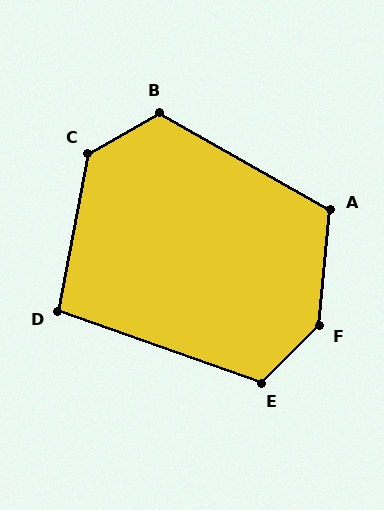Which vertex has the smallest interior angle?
D, at approximately 99 degrees.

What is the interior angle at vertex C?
Approximately 130 degrees (obtuse).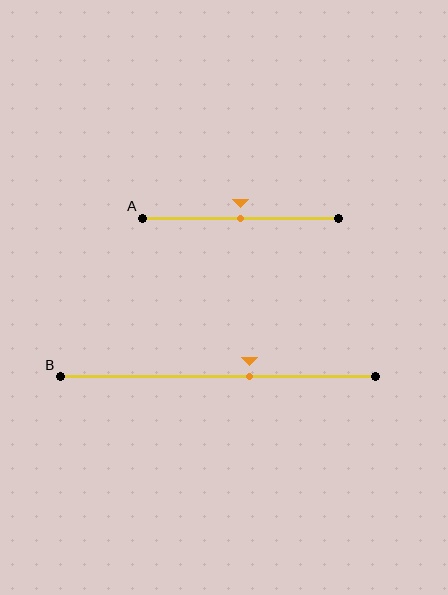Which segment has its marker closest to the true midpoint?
Segment A has its marker closest to the true midpoint.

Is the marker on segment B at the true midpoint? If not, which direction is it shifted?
No, the marker on segment B is shifted to the right by about 10% of the segment length.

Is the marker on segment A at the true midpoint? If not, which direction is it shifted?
Yes, the marker on segment A is at the true midpoint.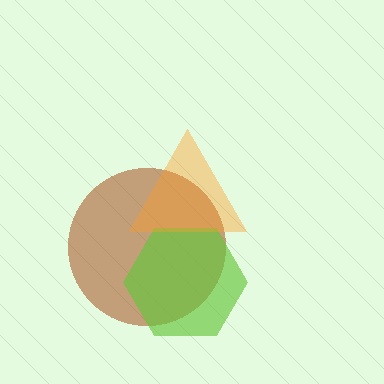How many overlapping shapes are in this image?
There are 3 overlapping shapes in the image.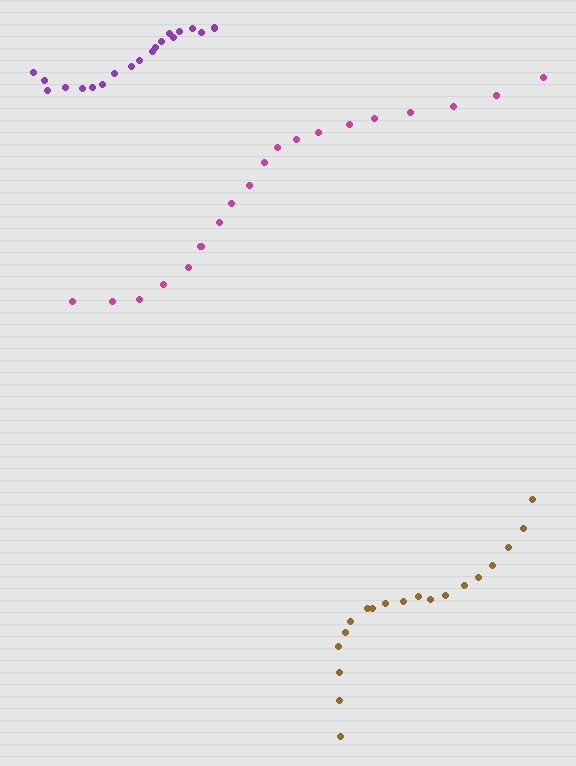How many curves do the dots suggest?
There are 3 distinct paths.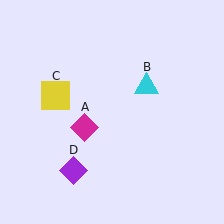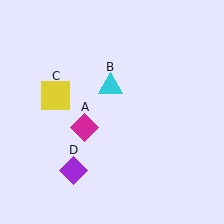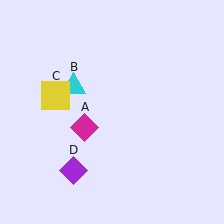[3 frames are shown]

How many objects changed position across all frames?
1 object changed position: cyan triangle (object B).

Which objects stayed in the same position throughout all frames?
Magenta diamond (object A) and yellow square (object C) and purple diamond (object D) remained stationary.